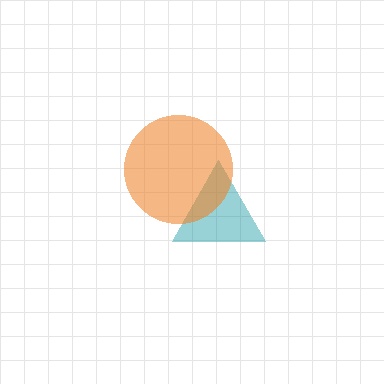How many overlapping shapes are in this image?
There are 2 overlapping shapes in the image.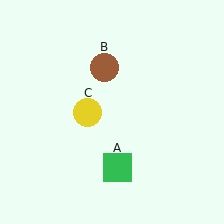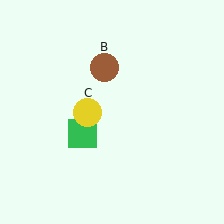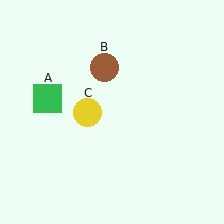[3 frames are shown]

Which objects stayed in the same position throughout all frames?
Brown circle (object B) and yellow circle (object C) remained stationary.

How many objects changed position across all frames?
1 object changed position: green square (object A).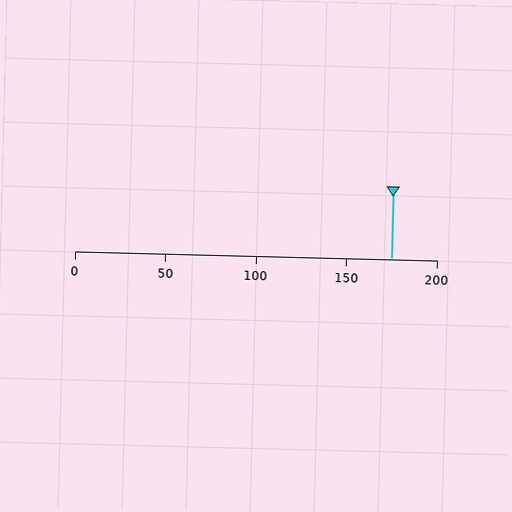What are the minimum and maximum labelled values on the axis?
The axis runs from 0 to 200.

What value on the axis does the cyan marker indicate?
The marker indicates approximately 175.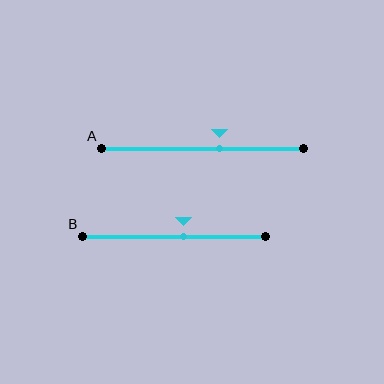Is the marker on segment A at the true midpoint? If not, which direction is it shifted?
No, the marker on segment A is shifted to the right by about 8% of the segment length.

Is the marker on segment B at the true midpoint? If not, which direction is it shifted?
No, the marker on segment B is shifted to the right by about 5% of the segment length.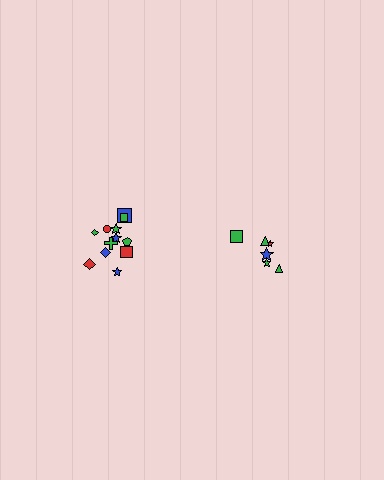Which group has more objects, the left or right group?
The left group.